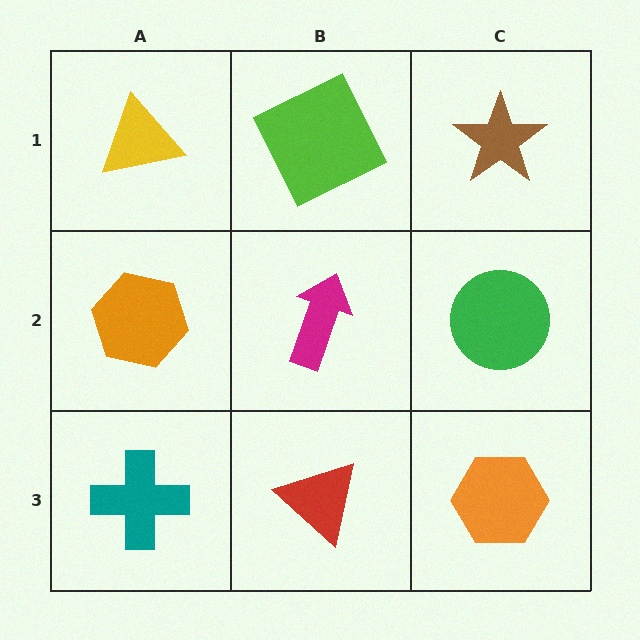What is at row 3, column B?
A red triangle.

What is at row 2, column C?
A green circle.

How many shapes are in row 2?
3 shapes.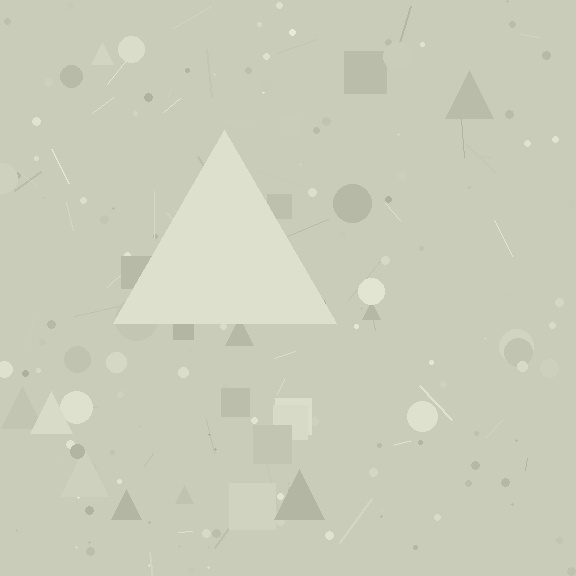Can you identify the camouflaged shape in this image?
The camouflaged shape is a triangle.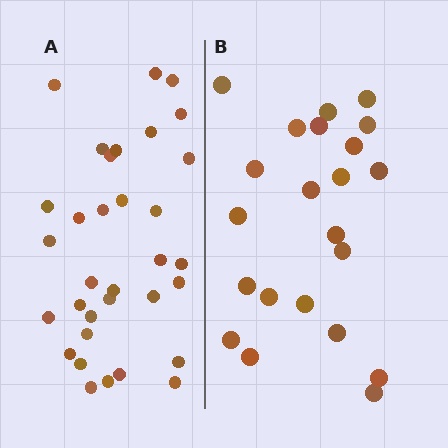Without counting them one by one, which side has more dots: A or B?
Region A (the left region) has more dots.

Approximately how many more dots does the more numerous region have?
Region A has roughly 12 or so more dots than region B.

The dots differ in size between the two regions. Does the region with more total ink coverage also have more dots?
No. Region B has more total ink coverage because its dots are larger, but region A actually contains more individual dots. Total area can be misleading — the number of items is what matters here.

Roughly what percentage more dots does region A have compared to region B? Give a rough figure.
About 50% more.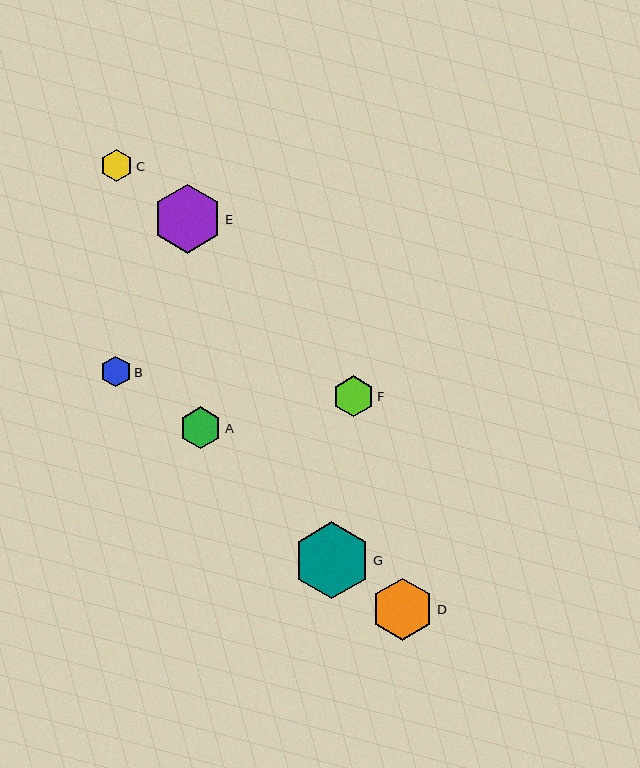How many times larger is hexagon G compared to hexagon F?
Hexagon G is approximately 1.9 times the size of hexagon F.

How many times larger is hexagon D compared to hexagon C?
Hexagon D is approximately 1.9 times the size of hexagon C.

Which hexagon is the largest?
Hexagon G is the largest with a size of approximately 77 pixels.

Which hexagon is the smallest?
Hexagon B is the smallest with a size of approximately 30 pixels.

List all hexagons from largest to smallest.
From largest to smallest: G, E, D, A, F, C, B.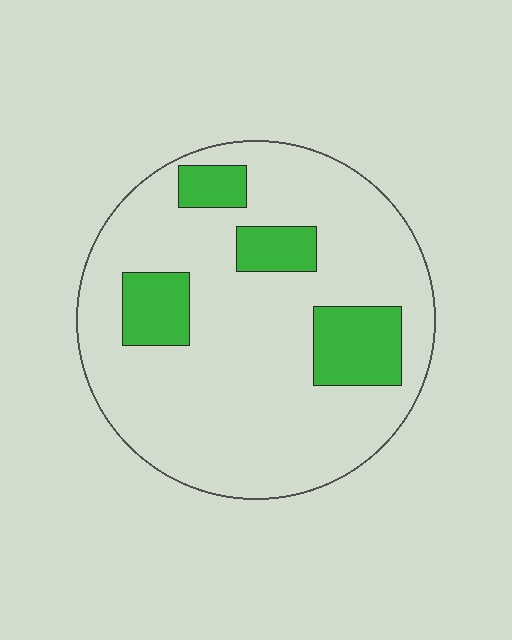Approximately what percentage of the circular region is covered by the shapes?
Approximately 20%.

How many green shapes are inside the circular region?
4.